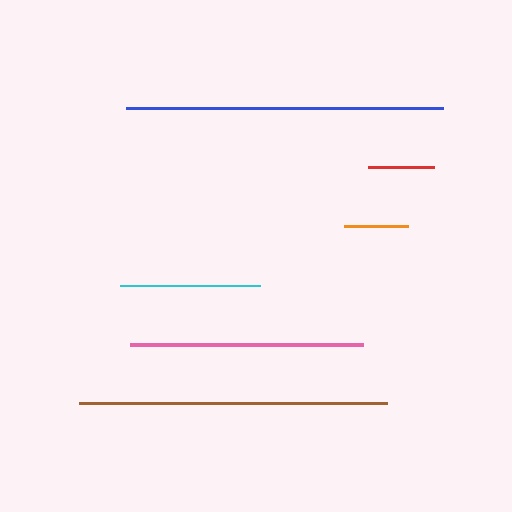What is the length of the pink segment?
The pink segment is approximately 233 pixels long.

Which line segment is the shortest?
The orange line is the shortest at approximately 64 pixels.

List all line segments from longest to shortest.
From longest to shortest: blue, brown, pink, cyan, red, orange.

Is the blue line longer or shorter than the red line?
The blue line is longer than the red line.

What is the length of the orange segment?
The orange segment is approximately 64 pixels long.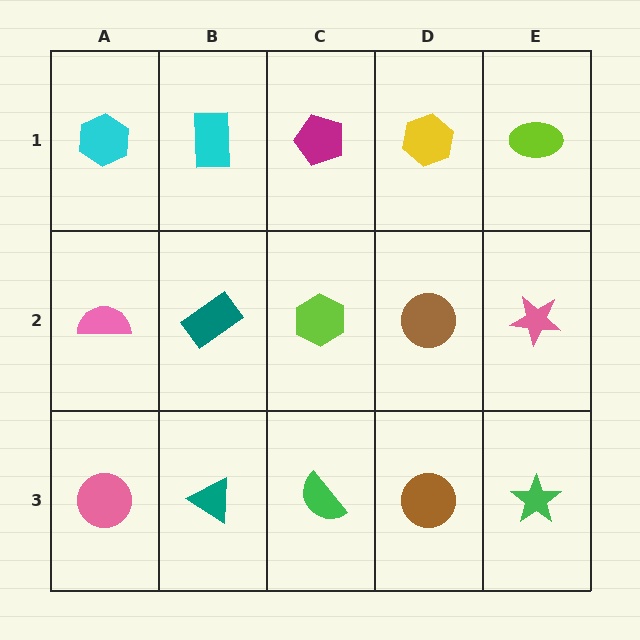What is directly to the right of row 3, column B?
A green semicircle.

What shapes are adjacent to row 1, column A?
A pink semicircle (row 2, column A), a cyan rectangle (row 1, column B).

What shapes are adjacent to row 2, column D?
A yellow hexagon (row 1, column D), a brown circle (row 3, column D), a lime hexagon (row 2, column C), a pink star (row 2, column E).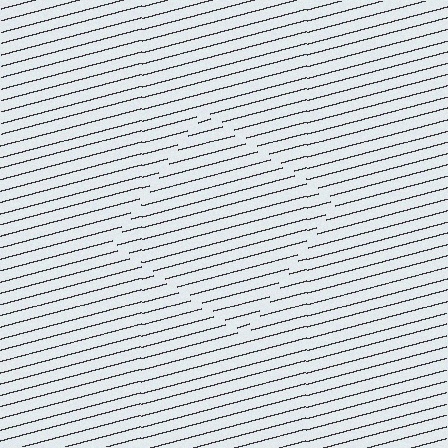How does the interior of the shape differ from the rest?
The interior of the shape contains the same grating, shifted by half a period — the contour is defined by the phase discontinuity where line-ends from the inner and outer gratings abut.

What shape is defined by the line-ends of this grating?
An illusory square. The interior of the shape contains the same grating, shifted by half a period — the contour is defined by the phase discontinuity where line-ends from the inner and outer gratings abut.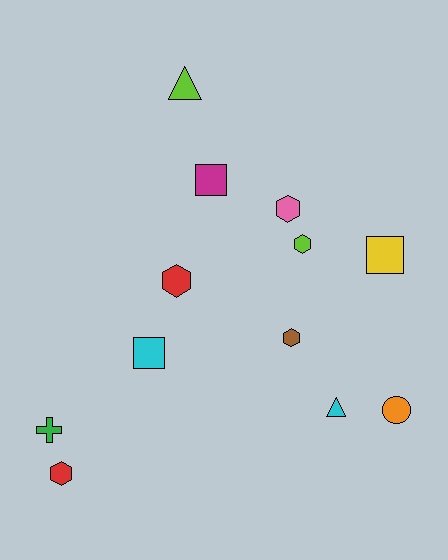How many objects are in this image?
There are 12 objects.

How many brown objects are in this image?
There is 1 brown object.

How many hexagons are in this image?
There are 5 hexagons.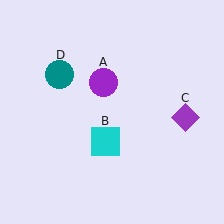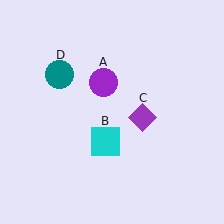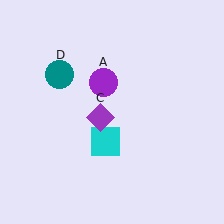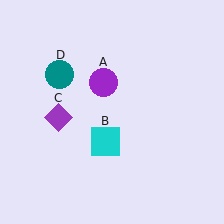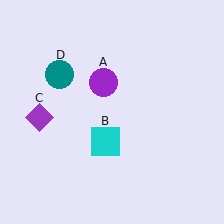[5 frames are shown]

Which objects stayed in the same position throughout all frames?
Purple circle (object A) and cyan square (object B) and teal circle (object D) remained stationary.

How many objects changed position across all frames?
1 object changed position: purple diamond (object C).